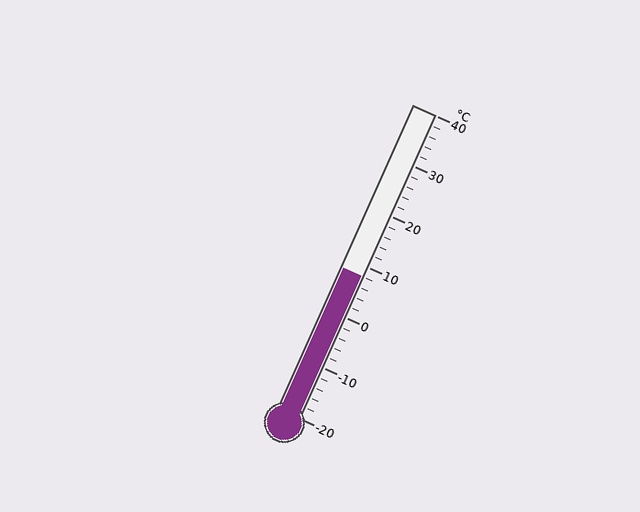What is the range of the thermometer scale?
The thermometer scale ranges from -20°C to 40°C.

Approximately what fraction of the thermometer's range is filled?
The thermometer is filled to approximately 45% of its range.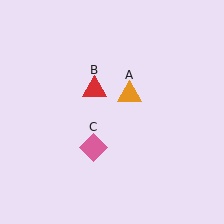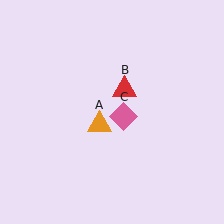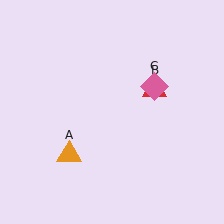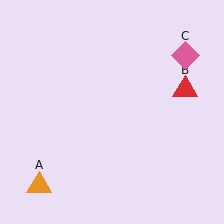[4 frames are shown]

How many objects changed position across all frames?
3 objects changed position: orange triangle (object A), red triangle (object B), pink diamond (object C).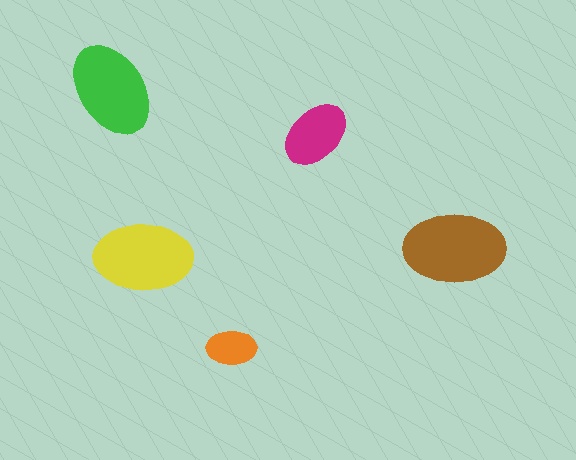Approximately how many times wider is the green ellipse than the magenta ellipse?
About 1.5 times wider.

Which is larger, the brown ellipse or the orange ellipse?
The brown one.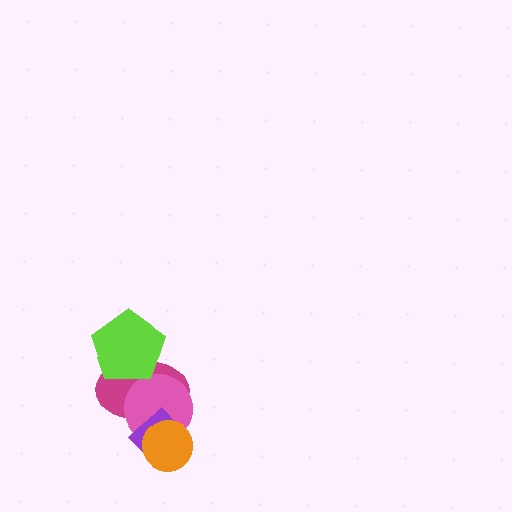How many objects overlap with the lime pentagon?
1 object overlaps with the lime pentagon.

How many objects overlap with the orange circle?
3 objects overlap with the orange circle.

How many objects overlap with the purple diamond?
3 objects overlap with the purple diamond.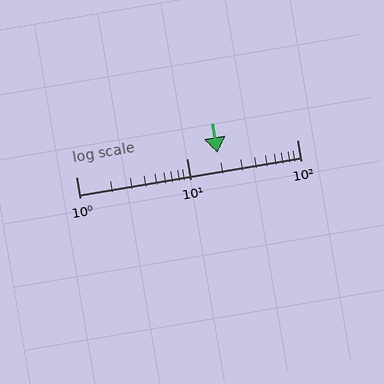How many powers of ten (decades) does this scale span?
The scale spans 2 decades, from 1 to 100.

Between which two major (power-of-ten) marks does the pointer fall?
The pointer is between 10 and 100.